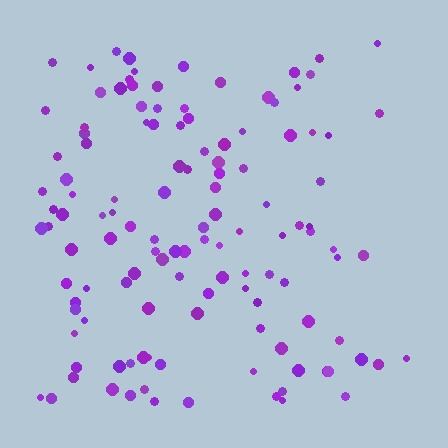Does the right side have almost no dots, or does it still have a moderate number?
Still a moderate number, just noticeably fewer than the left.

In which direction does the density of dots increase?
From right to left, with the left side densest.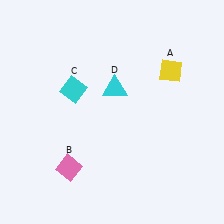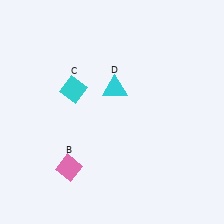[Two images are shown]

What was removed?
The yellow diamond (A) was removed in Image 2.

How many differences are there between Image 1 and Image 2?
There is 1 difference between the two images.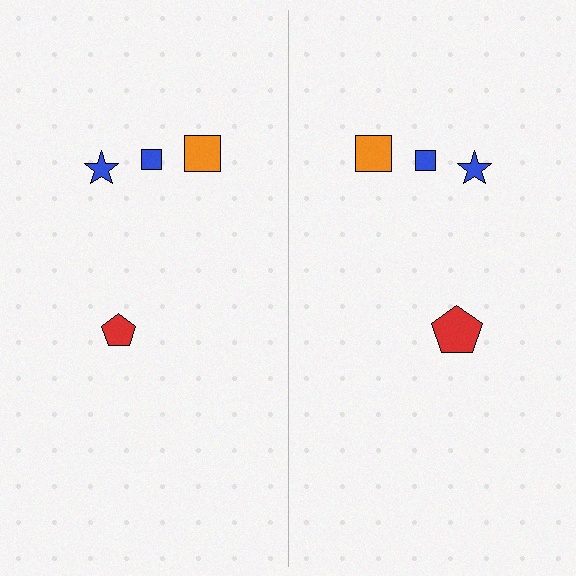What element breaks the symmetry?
The red pentagon on the right side has a different size than its mirror counterpart.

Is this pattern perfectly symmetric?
No, the pattern is not perfectly symmetric. The red pentagon on the right side has a different size than its mirror counterpart.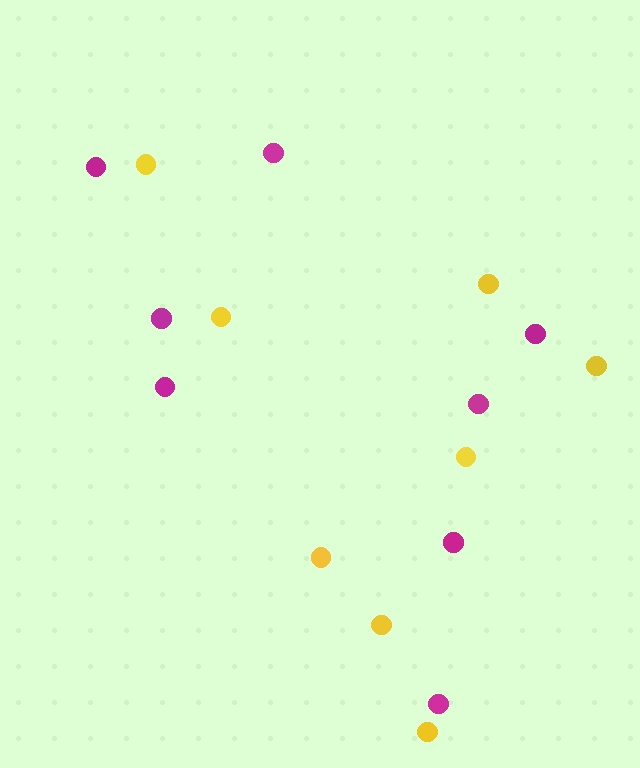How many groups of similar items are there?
There are 2 groups: one group of yellow circles (8) and one group of magenta circles (8).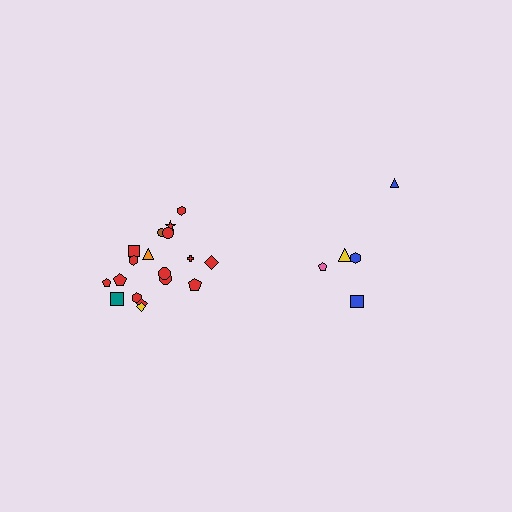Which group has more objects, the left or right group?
The left group.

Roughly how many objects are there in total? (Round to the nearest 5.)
Roughly 25 objects in total.